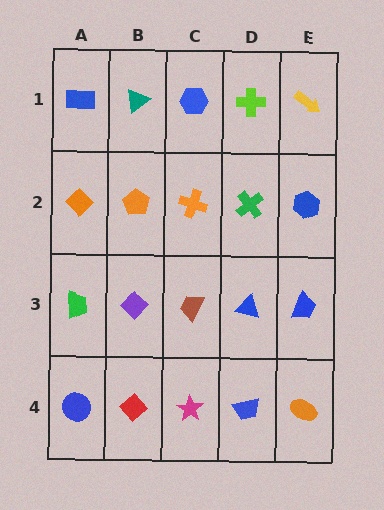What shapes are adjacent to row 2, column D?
A lime cross (row 1, column D), a blue triangle (row 3, column D), an orange cross (row 2, column C), a blue hexagon (row 2, column E).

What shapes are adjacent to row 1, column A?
An orange diamond (row 2, column A), a teal triangle (row 1, column B).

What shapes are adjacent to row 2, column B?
A teal triangle (row 1, column B), a purple diamond (row 3, column B), an orange diamond (row 2, column A), an orange cross (row 2, column C).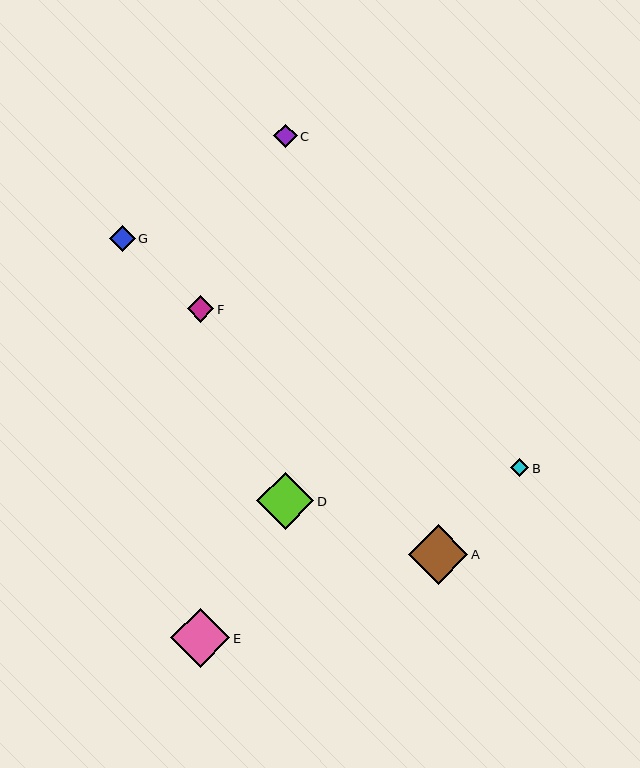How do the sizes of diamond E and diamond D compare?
Diamond E and diamond D are approximately the same size.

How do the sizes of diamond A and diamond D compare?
Diamond A and diamond D are approximately the same size.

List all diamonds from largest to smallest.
From largest to smallest: A, E, D, F, G, C, B.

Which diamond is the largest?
Diamond A is the largest with a size of approximately 59 pixels.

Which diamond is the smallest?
Diamond B is the smallest with a size of approximately 18 pixels.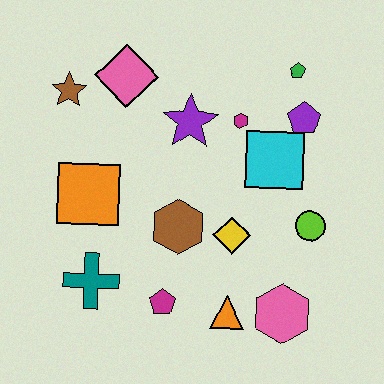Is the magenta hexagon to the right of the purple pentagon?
No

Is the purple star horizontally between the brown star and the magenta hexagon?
Yes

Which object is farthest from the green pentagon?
The teal cross is farthest from the green pentagon.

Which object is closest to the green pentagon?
The purple pentagon is closest to the green pentagon.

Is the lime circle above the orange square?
No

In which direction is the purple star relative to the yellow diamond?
The purple star is above the yellow diamond.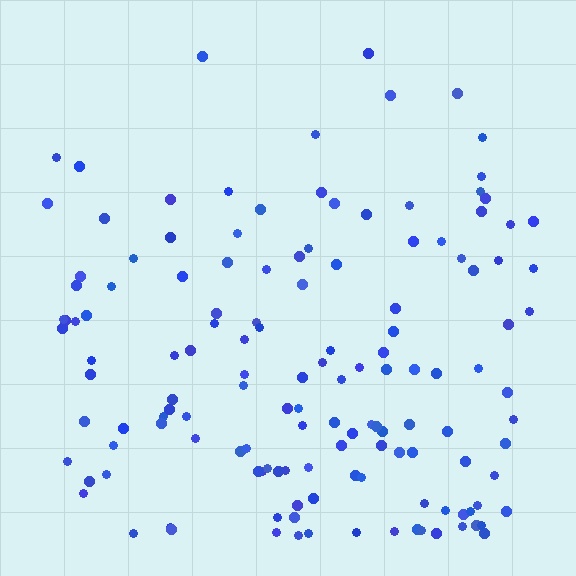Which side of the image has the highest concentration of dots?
The bottom.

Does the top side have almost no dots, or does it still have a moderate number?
Still a moderate number, just noticeably fewer than the bottom.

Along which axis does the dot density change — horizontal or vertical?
Vertical.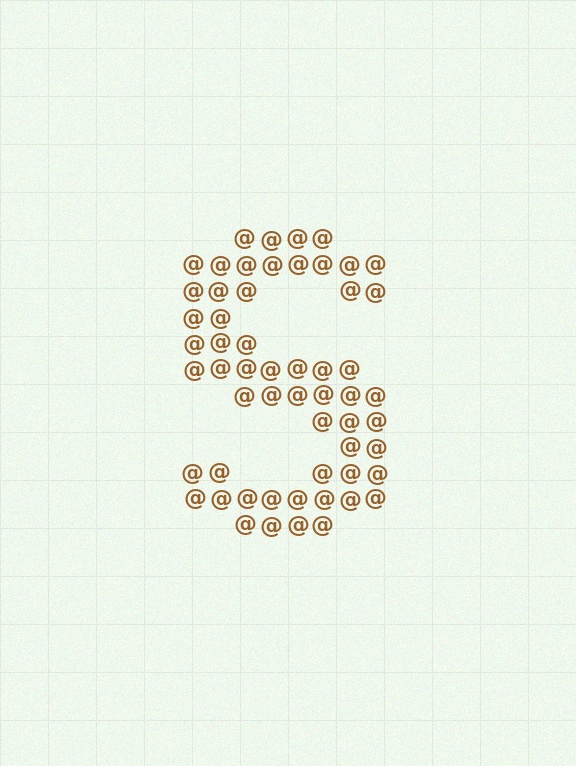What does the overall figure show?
The overall figure shows the letter S.